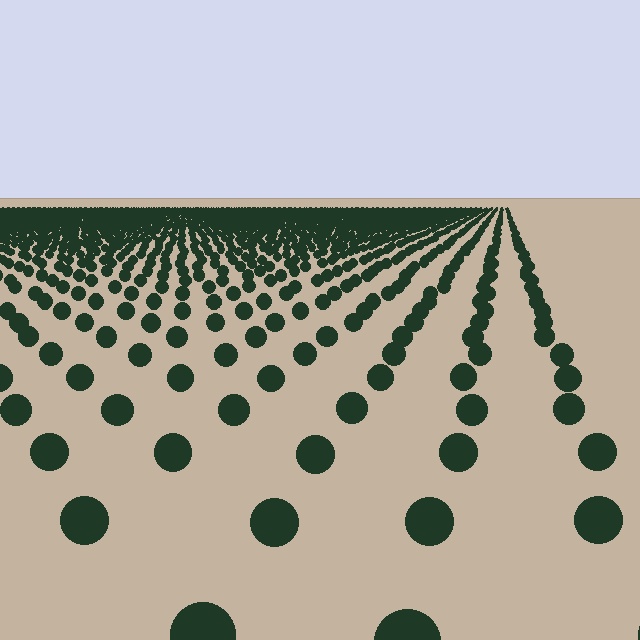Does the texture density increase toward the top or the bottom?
Density increases toward the top.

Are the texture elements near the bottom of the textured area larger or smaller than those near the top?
Larger. Near the bottom, elements are closer to the viewer and appear at a bigger on-screen size.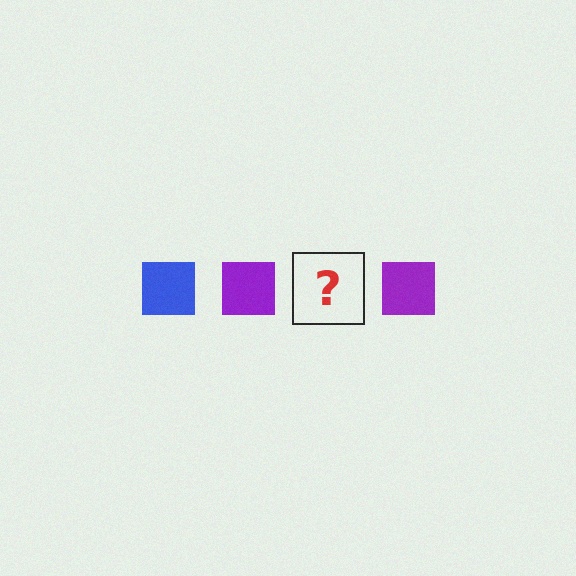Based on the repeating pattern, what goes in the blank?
The blank should be a blue square.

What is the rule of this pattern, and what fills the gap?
The rule is that the pattern cycles through blue, purple squares. The gap should be filled with a blue square.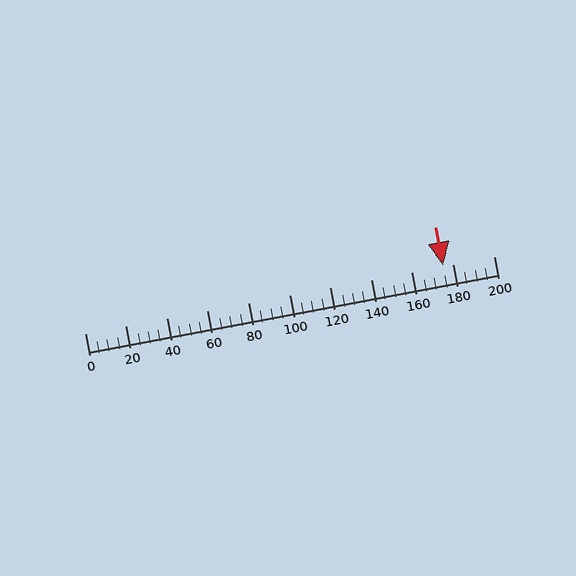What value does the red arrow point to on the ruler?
The red arrow points to approximately 175.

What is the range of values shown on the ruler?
The ruler shows values from 0 to 200.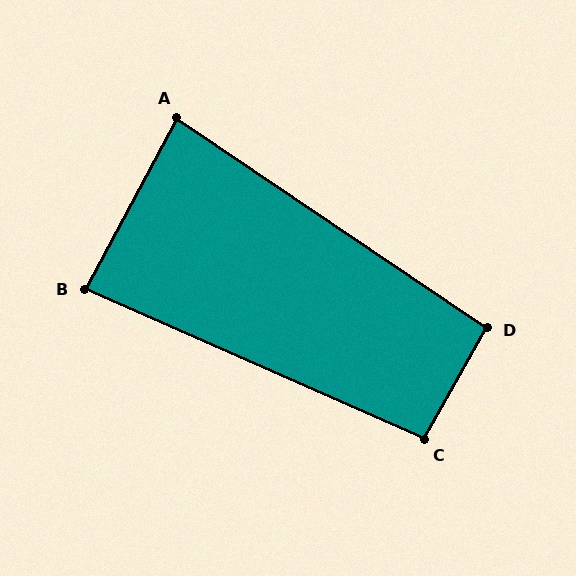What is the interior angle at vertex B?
Approximately 86 degrees (approximately right).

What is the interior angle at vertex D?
Approximately 94 degrees (approximately right).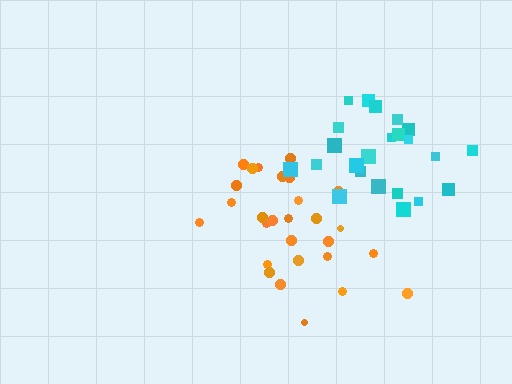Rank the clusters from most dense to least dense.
cyan, orange.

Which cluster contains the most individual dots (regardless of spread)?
Orange (28).